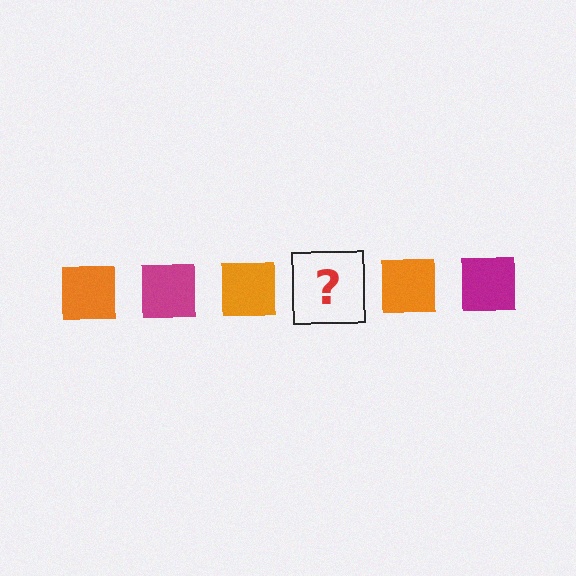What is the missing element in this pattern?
The missing element is a magenta square.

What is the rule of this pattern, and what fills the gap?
The rule is that the pattern cycles through orange, magenta squares. The gap should be filled with a magenta square.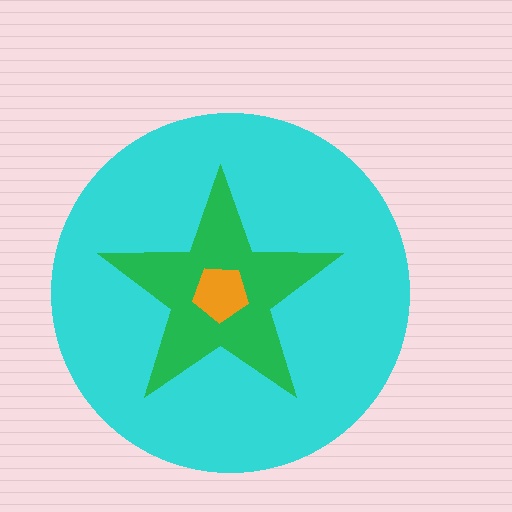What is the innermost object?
The orange pentagon.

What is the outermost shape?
The cyan circle.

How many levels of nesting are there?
3.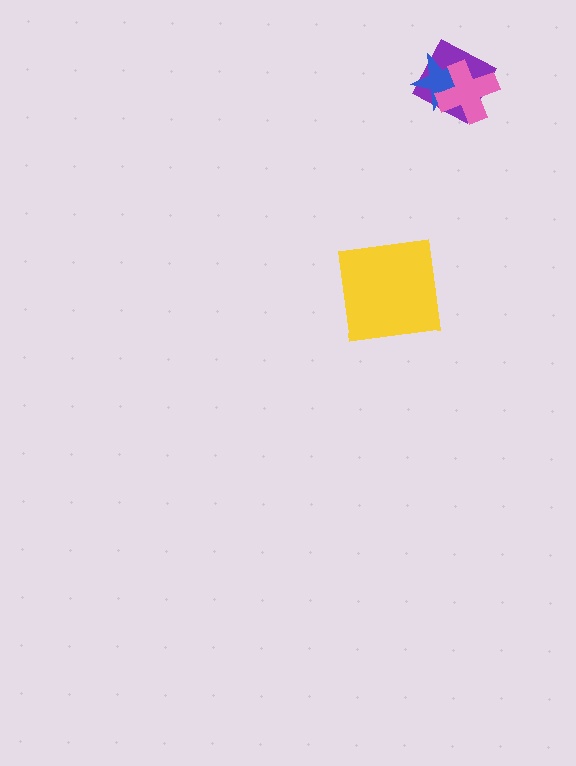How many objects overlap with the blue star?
2 objects overlap with the blue star.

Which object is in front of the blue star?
The pink cross is in front of the blue star.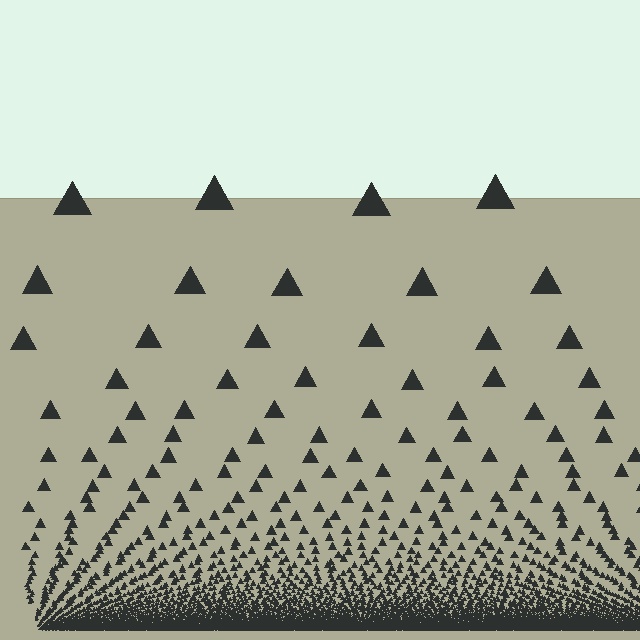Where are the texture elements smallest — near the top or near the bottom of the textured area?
Near the bottom.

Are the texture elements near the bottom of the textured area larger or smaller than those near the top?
Smaller. The gradient is inverted — elements near the bottom are smaller and denser.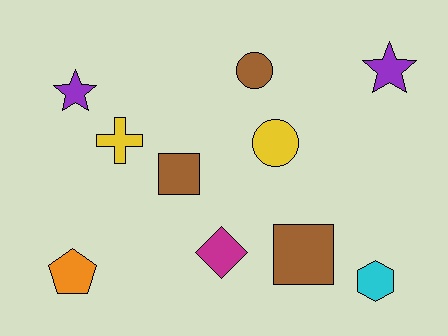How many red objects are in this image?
There are no red objects.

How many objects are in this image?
There are 10 objects.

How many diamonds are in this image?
There is 1 diamond.